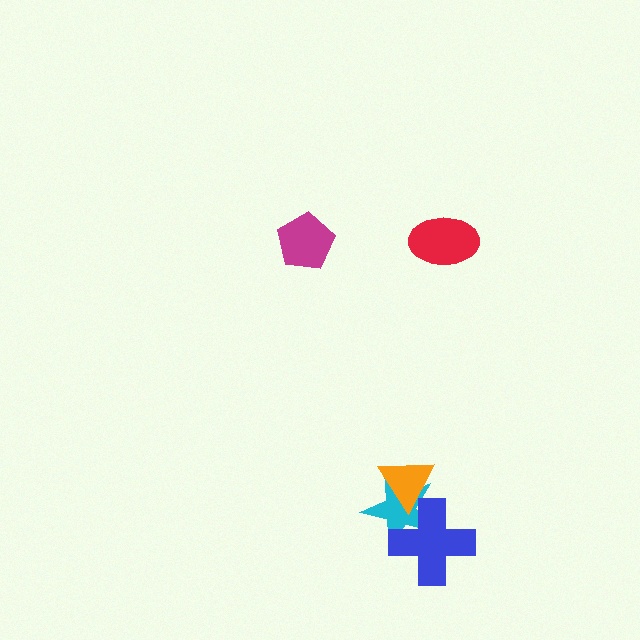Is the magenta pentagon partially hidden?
No, no other shape covers it.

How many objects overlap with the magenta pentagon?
0 objects overlap with the magenta pentagon.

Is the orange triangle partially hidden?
Yes, it is partially covered by another shape.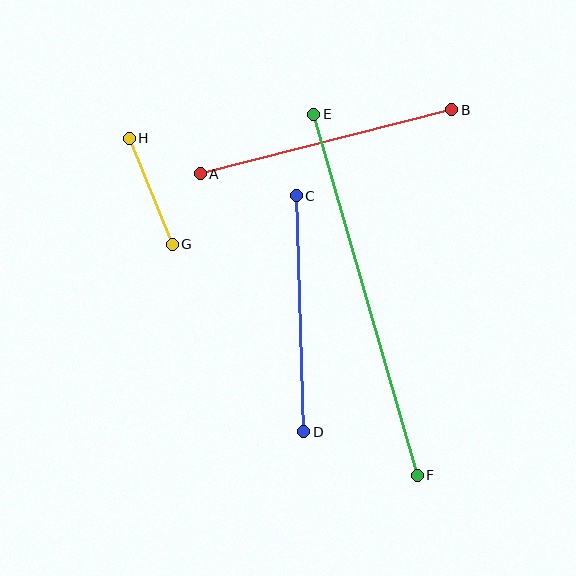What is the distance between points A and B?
The distance is approximately 259 pixels.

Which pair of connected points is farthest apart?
Points E and F are farthest apart.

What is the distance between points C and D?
The distance is approximately 236 pixels.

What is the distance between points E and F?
The distance is approximately 376 pixels.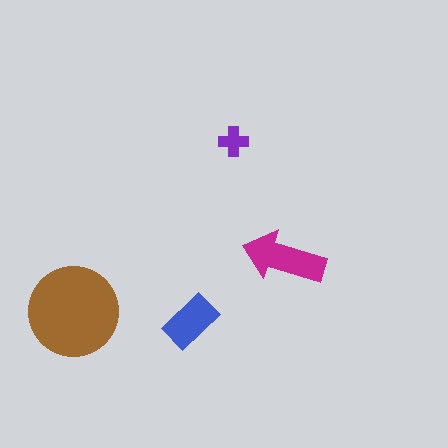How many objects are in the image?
There are 4 objects in the image.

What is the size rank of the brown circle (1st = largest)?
1st.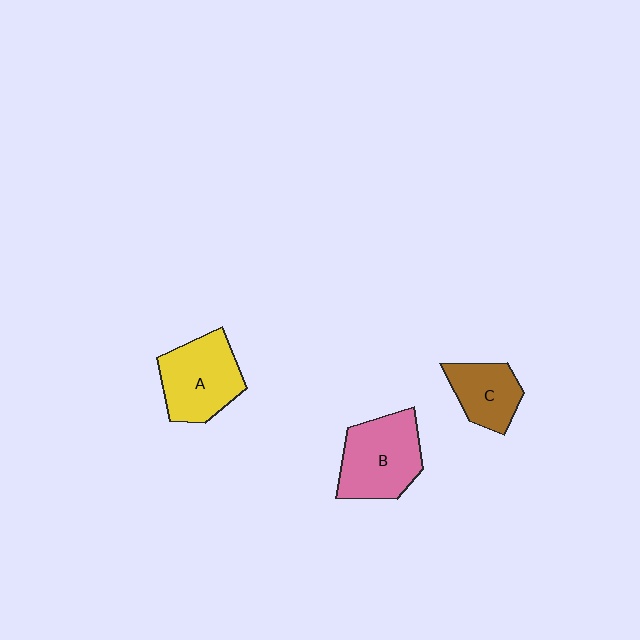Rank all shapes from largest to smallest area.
From largest to smallest: B (pink), A (yellow), C (brown).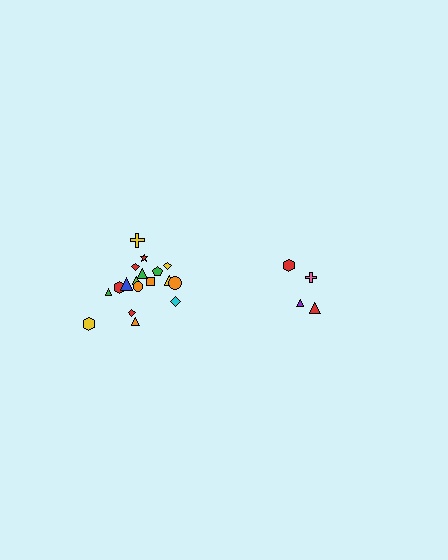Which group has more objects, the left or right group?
The left group.